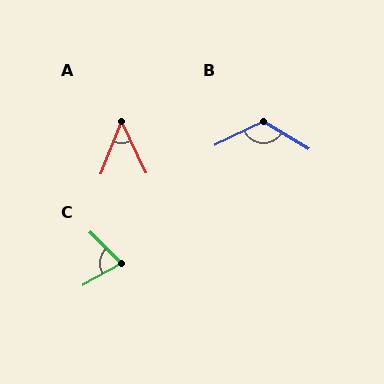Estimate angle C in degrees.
Approximately 74 degrees.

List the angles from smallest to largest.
A (47°), C (74°), B (122°).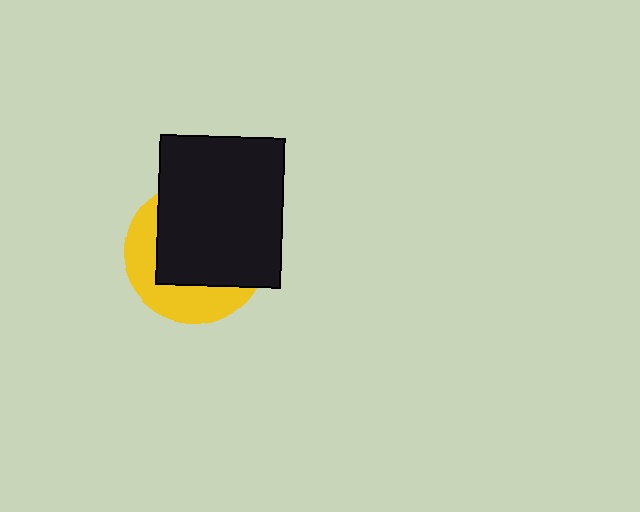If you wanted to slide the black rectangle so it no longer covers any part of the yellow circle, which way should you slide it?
Slide it toward the upper-right — that is the most direct way to separate the two shapes.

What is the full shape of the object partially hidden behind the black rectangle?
The partially hidden object is a yellow circle.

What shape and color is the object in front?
The object in front is a black rectangle.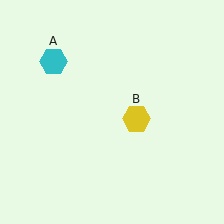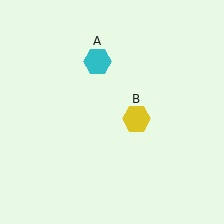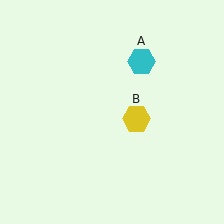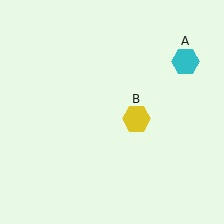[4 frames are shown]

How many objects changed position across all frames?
1 object changed position: cyan hexagon (object A).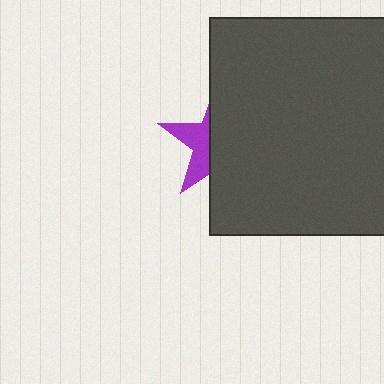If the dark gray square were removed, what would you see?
You would see the complete purple star.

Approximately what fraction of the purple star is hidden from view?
Roughly 63% of the purple star is hidden behind the dark gray square.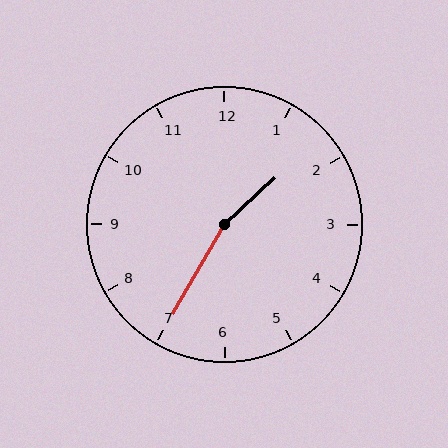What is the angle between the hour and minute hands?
Approximately 162 degrees.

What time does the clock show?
1:35.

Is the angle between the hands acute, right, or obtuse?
It is obtuse.